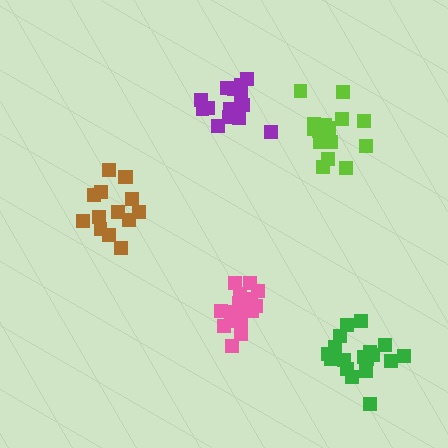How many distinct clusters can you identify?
There are 5 distinct clusters.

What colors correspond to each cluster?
The clusters are colored: pink, lime, brown, purple, green.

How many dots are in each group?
Group 1: 16 dots, Group 2: 15 dots, Group 3: 14 dots, Group 4: 16 dots, Group 5: 18 dots (79 total).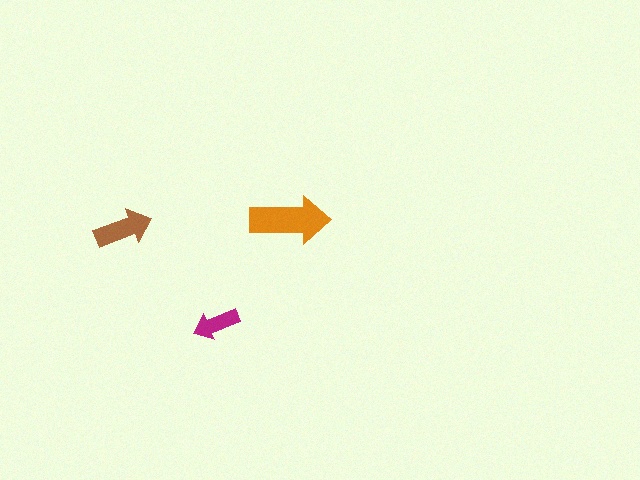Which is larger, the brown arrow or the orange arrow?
The orange one.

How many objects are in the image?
There are 3 objects in the image.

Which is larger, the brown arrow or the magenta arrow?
The brown one.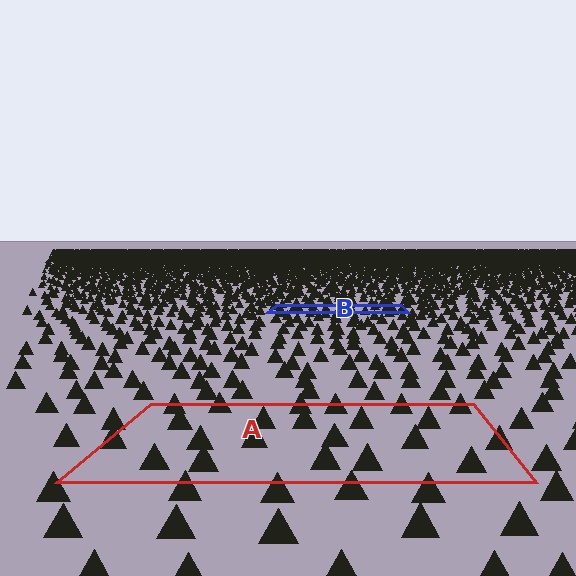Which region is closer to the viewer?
Region A is closer. The texture elements there are larger and more spread out.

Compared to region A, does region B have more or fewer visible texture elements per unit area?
Region B has more texture elements per unit area — they are packed more densely because it is farther away.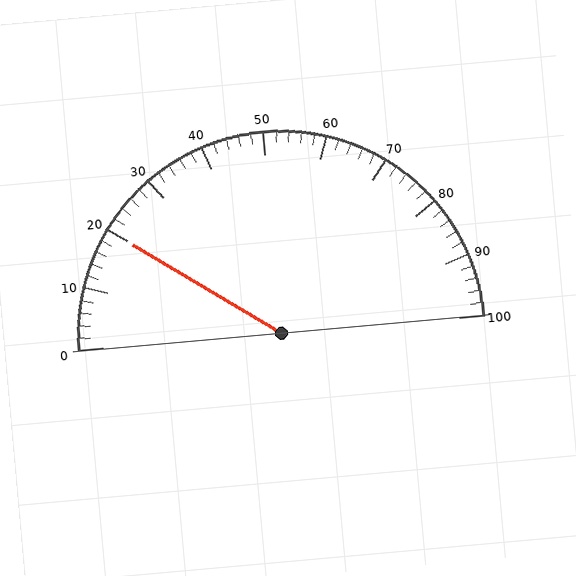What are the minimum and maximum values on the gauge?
The gauge ranges from 0 to 100.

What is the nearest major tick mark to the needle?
The nearest major tick mark is 20.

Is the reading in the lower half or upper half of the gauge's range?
The reading is in the lower half of the range (0 to 100).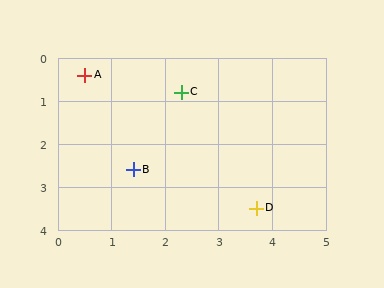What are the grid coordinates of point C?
Point C is at approximately (2.3, 0.8).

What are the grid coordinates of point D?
Point D is at approximately (3.7, 3.5).